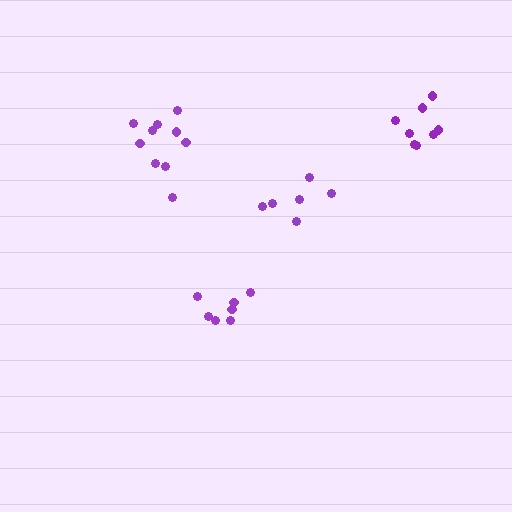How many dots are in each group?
Group 1: 6 dots, Group 2: 7 dots, Group 3: 8 dots, Group 4: 10 dots (31 total).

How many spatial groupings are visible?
There are 4 spatial groupings.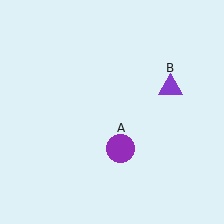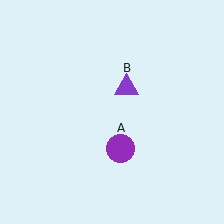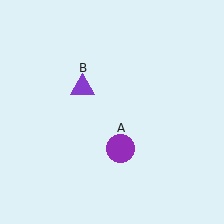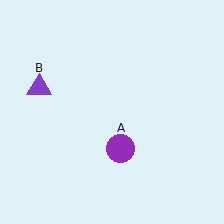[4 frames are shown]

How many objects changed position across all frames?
1 object changed position: purple triangle (object B).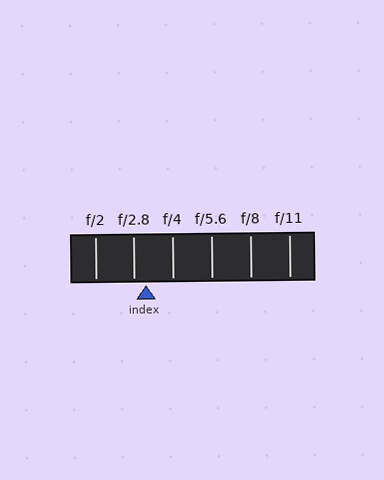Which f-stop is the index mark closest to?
The index mark is closest to f/2.8.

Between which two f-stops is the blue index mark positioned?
The index mark is between f/2.8 and f/4.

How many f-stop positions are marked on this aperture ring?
There are 6 f-stop positions marked.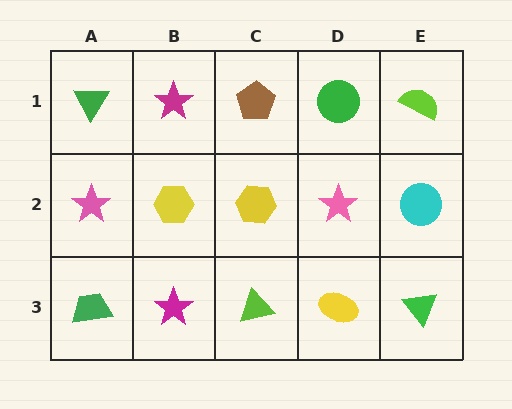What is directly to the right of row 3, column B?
A lime triangle.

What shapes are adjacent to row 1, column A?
A pink star (row 2, column A), a magenta star (row 1, column B).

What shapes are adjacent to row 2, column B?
A magenta star (row 1, column B), a magenta star (row 3, column B), a pink star (row 2, column A), a yellow hexagon (row 2, column C).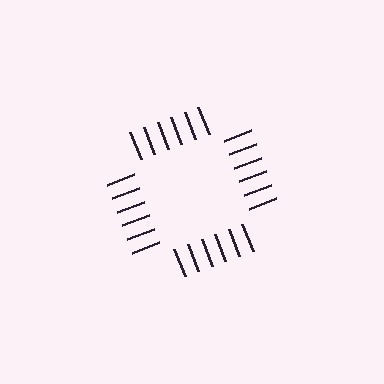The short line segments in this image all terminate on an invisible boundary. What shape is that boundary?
An illusory square — the line segments terminate on its edges but no continuous stroke is drawn.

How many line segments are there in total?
24 — 6 along each of the 4 edges.